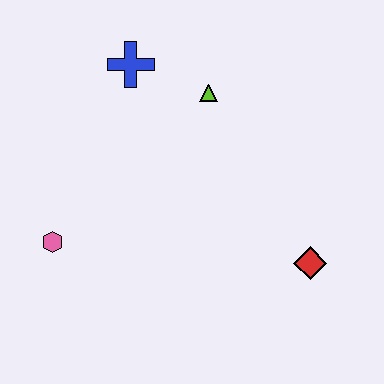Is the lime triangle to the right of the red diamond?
No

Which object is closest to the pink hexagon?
The blue cross is closest to the pink hexagon.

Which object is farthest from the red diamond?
The blue cross is farthest from the red diamond.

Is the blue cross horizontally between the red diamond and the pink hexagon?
Yes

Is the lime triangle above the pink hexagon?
Yes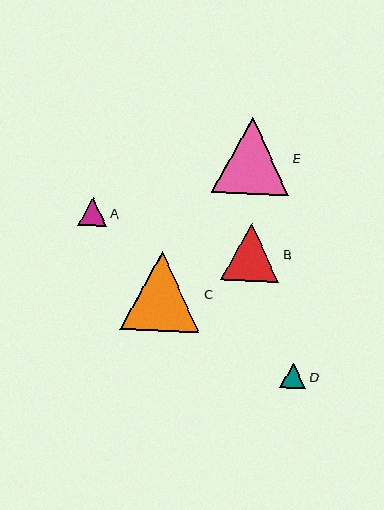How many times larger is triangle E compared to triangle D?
Triangle E is approximately 3.0 times the size of triangle D.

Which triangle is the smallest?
Triangle D is the smallest with a size of approximately 26 pixels.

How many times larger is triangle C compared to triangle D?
Triangle C is approximately 3.1 times the size of triangle D.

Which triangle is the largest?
Triangle C is the largest with a size of approximately 80 pixels.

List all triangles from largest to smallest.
From largest to smallest: C, E, B, A, D.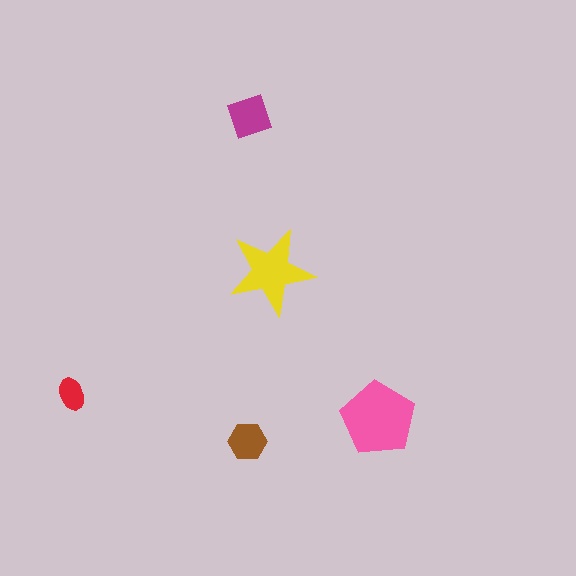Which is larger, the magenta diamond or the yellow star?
The yellow star.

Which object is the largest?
The pink pentagon.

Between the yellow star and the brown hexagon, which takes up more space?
The yellow star.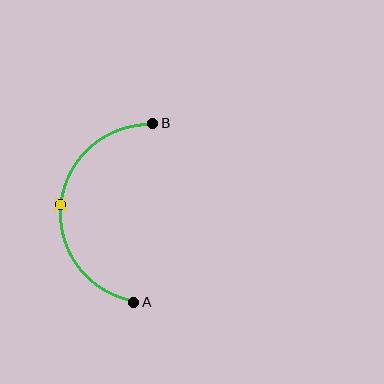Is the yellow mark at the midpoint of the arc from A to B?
Yes. The yellow mark lies on the arc at equal arc-length from both A and B — it is the arc midpoint.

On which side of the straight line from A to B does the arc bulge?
The arc bulges to the left of the straight line connecting A and B.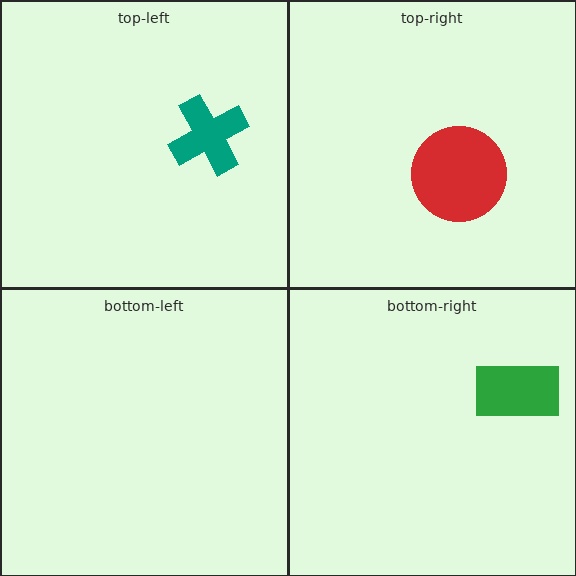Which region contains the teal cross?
The top-left region.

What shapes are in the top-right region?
The red circle.